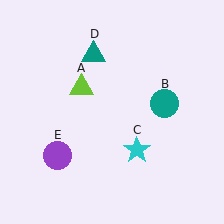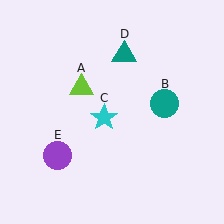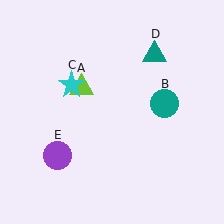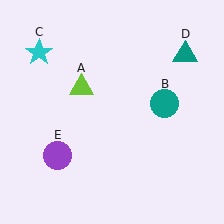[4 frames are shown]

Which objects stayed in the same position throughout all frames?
Lime triangle (object A) and teal circle (object B) and purple circle (object E) remained stationary.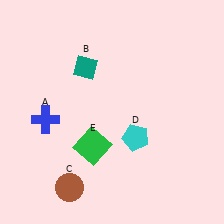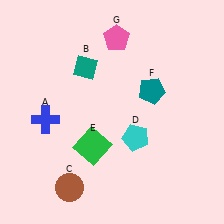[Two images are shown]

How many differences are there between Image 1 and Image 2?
There are 2 differences between the two images.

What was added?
A teal pentagon (F), a pink pentagon (G) were added in Image 2.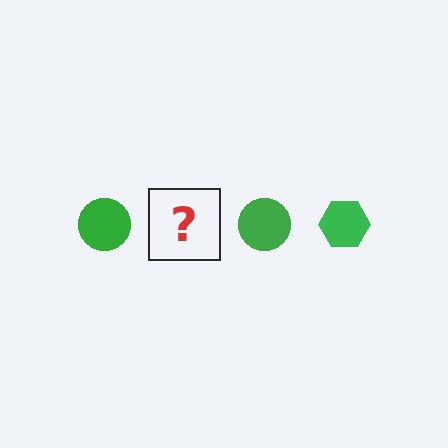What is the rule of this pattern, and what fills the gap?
The rule is that the pattern cycles through circle, hexagon shapes in green. The gap should be filled with a green hexagon.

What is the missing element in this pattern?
The missing element is a green hexagon.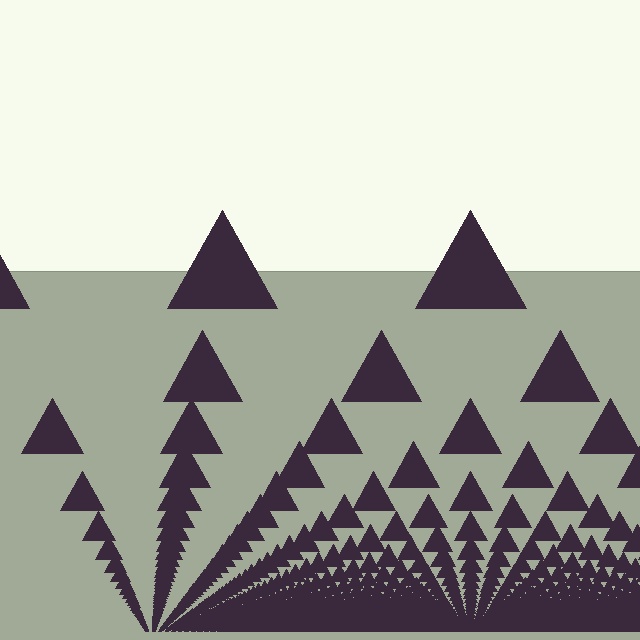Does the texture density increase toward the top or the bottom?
Density increases toward the bottom.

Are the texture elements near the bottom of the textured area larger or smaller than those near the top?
Smaller. The gradient is inverted — elements near the bottom are smaller and denser.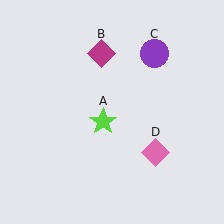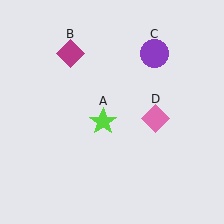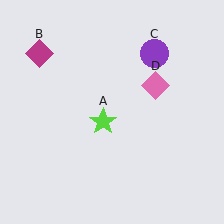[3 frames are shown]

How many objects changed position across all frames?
2 objects changed position: magenta diamond (object B), pink diamond (object D).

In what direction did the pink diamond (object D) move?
The pink diamond (object D) moved up.